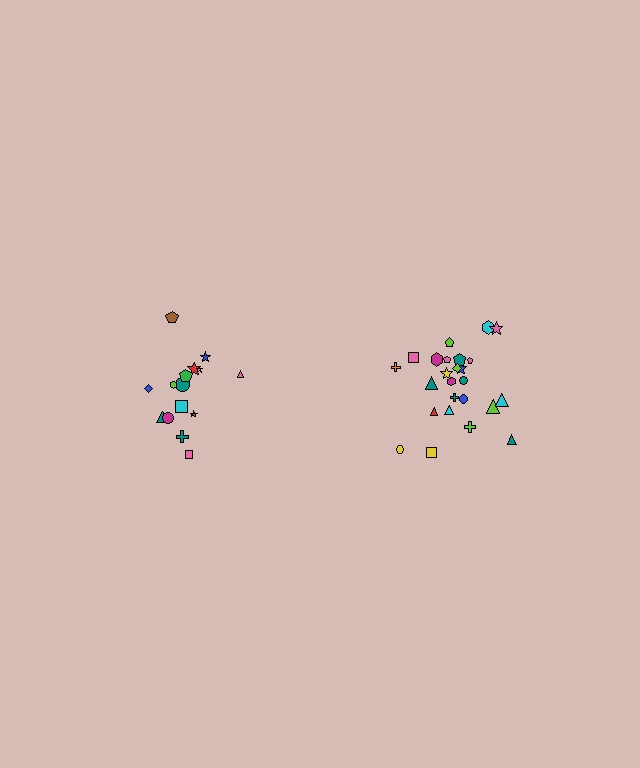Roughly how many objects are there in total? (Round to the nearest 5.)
Roughly 40 objects in total.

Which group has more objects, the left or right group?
The right group.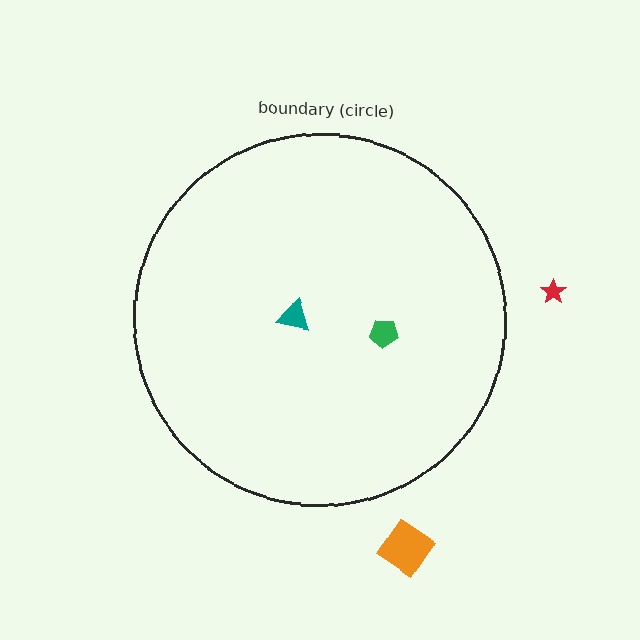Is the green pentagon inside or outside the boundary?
Inside.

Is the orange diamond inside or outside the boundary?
Outside.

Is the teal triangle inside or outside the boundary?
Inside.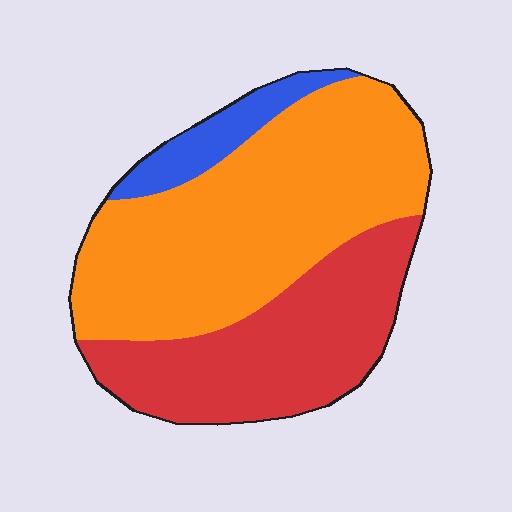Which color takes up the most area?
Orange, at roughly 55%.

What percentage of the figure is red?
Red covers 35% of the figure.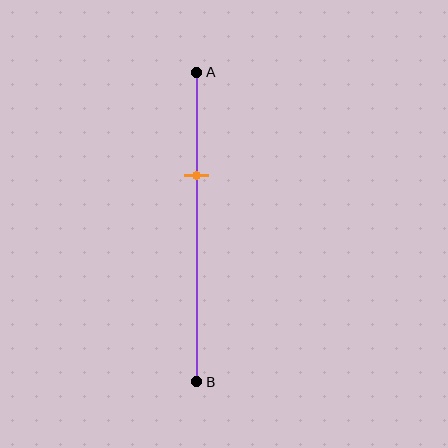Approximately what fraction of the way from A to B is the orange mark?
The orange mark is approximately 35% of the way from A to B.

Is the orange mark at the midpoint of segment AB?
No, the mark is at about 35% from A, not at the 50% midpoint.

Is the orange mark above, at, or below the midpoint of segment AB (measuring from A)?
The orange mark is above the midpoint of segment AB.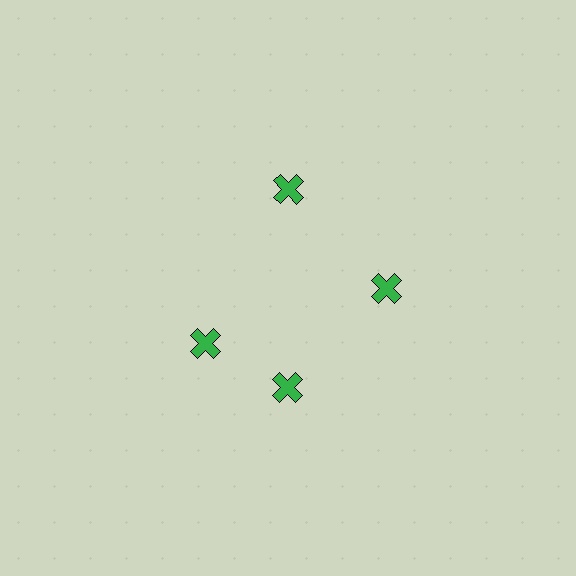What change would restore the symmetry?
The symmetry would be restored by rotating it back into even spacing with its neighbors so that all 4 crosses sit at equal angles and equal distance from the center.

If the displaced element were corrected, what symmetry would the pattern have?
It would have 4-fold rotational symmetry — the pattern would map onto itself every 90 degrees.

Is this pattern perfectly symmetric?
No. The 4 green crosses are arranged in a ring, but one element near the 9 o'clock position is rotated out of alignment along the ring, breaking the 4-fold rotational symmetry.